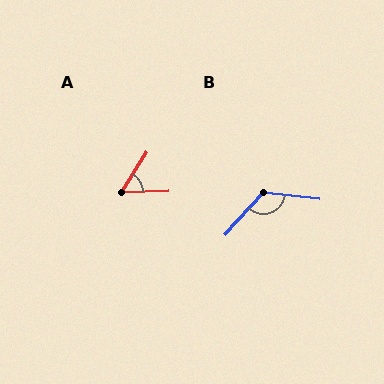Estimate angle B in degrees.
Approximately 126 degrees.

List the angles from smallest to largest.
A (56°), B (126°).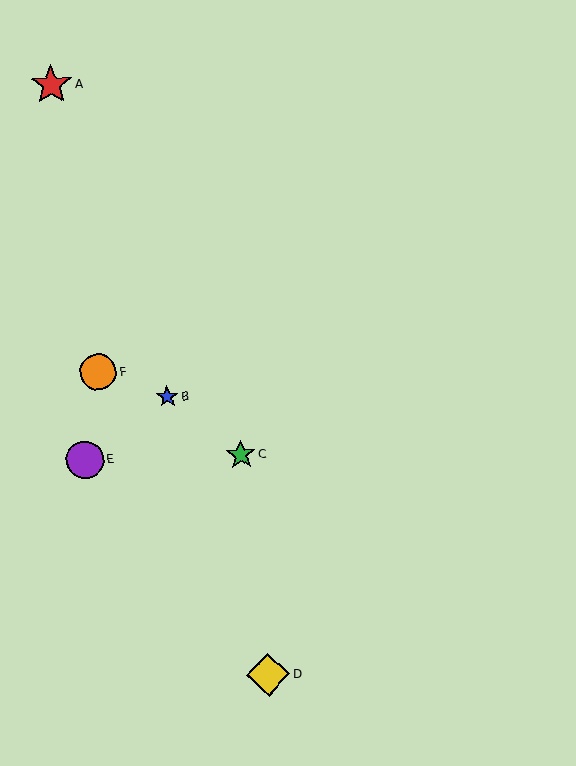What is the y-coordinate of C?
Object C is at y≈455.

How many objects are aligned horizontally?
2 objects (C, E) are aligned horizontally.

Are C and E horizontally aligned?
Yes, both are at y≈455.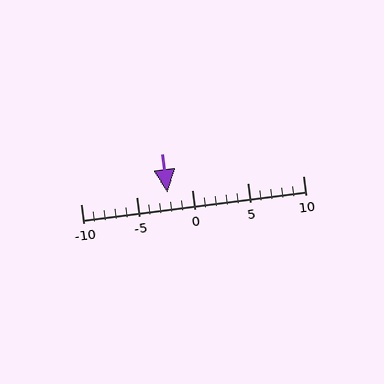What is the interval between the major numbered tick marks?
The major tick marks are spaced 5 units apart.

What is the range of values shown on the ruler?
The ruler shows values from -10 to 10.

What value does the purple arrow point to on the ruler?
The purple arrow points to approximately -2.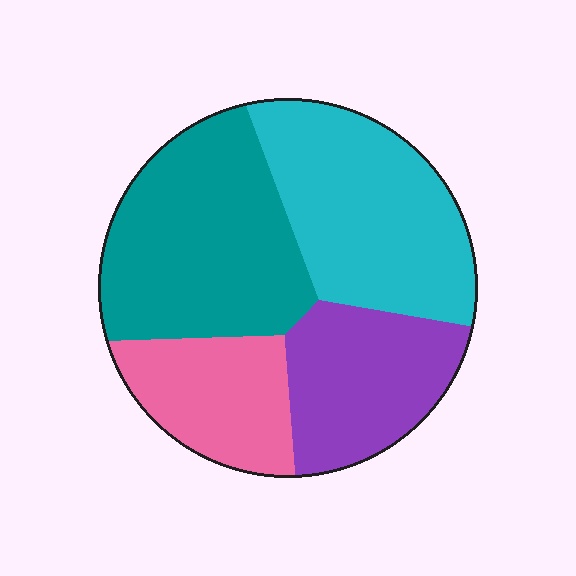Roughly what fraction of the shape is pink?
Pink covers roughly 15% of the shape.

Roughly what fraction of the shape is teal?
Teal takes up about one third (1/3) of the shape.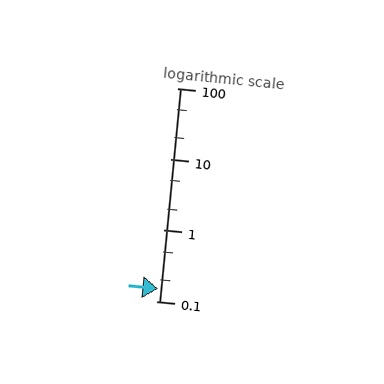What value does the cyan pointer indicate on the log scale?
The pointer indicates approximately 0.15.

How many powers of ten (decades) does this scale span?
The scale spans 3 decades, from 0.1 to 100.